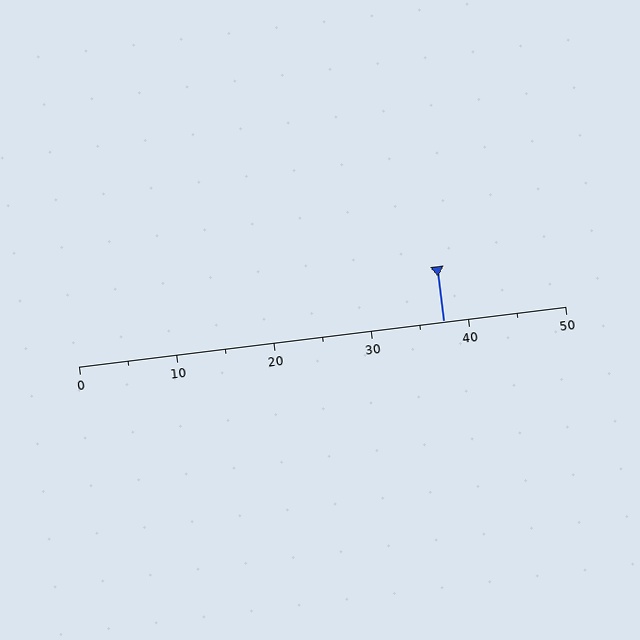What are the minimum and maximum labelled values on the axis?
The axis runs from 0 to 50.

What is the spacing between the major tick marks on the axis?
The major ticks are spaced 10 apart.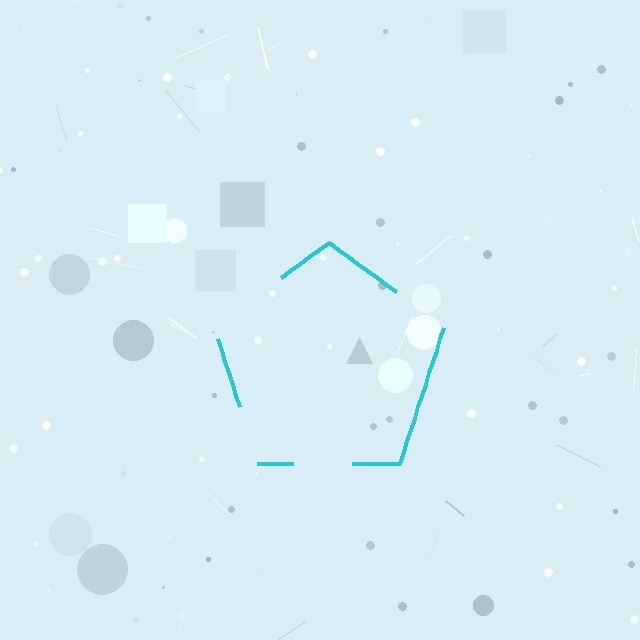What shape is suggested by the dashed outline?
The dashed outline suggests a pentagon.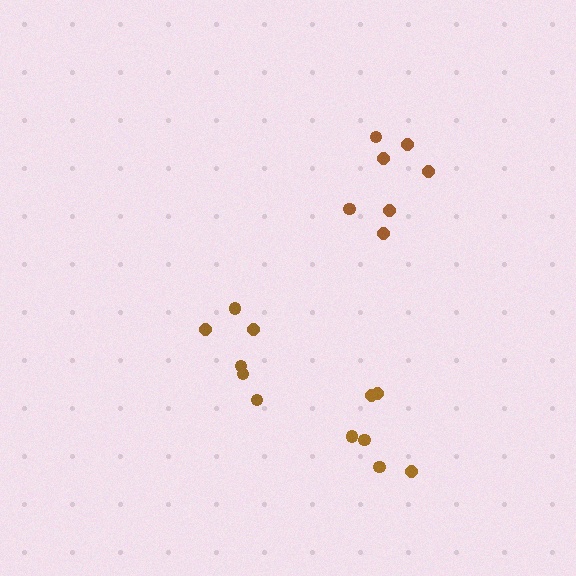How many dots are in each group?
Group 1: 6 dots, Group 2: 7 dots, Group 3: 6 dots (19 total).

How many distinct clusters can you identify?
There are 3 distinct clusters.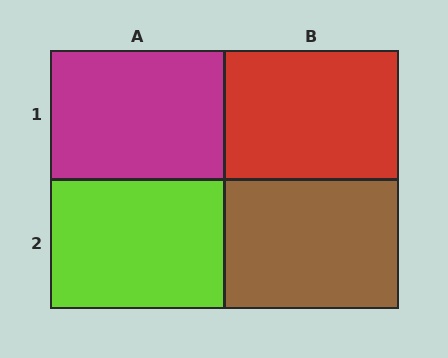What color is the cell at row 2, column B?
Brown.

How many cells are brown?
1 cell is brown.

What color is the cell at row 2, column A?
Lime.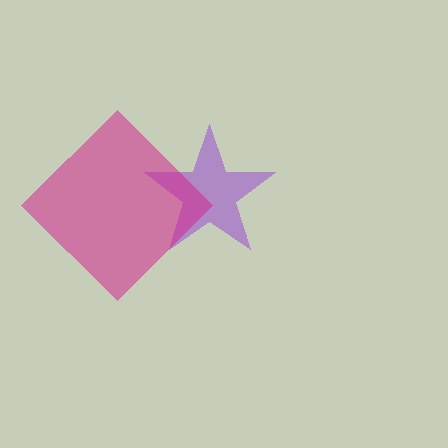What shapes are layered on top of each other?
The layered shapes are: a purple star, a magenta diamond.